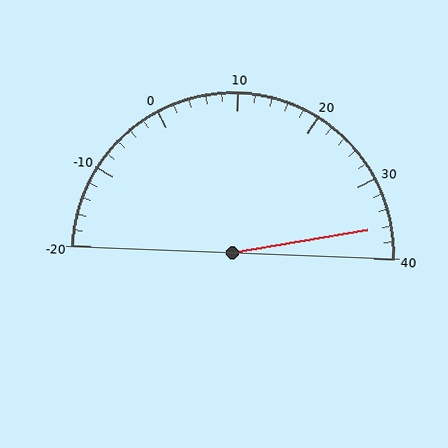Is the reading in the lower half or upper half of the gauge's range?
The reading is in the upper half of the range (-20 to 40).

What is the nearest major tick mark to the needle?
The nearest major tick mark is 40.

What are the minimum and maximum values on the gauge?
The gauge ranges from -20 to 40.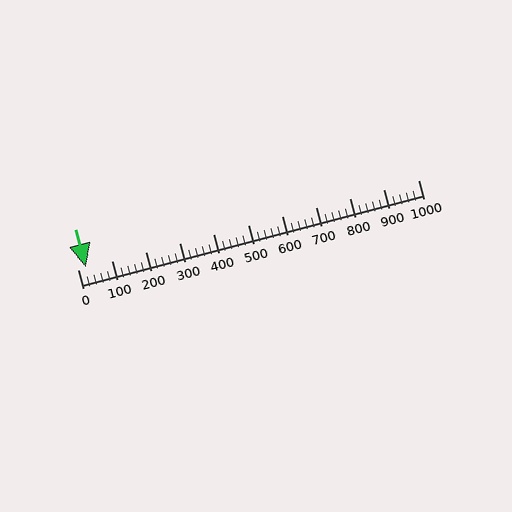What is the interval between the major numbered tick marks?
The major tick marks are spaced 100 units apart.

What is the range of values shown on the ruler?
The ruler shows values from 0 to 1000.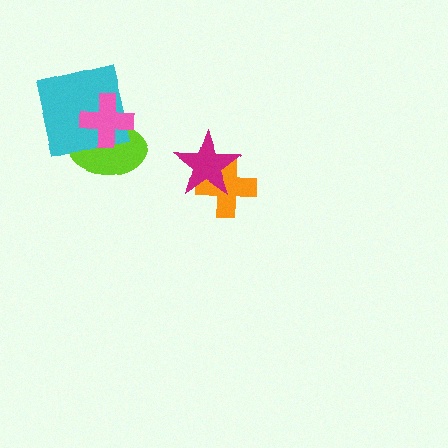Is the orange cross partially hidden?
Yes, it is partially covered by another shape.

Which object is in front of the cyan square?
The pink cross is in front of the cyan square.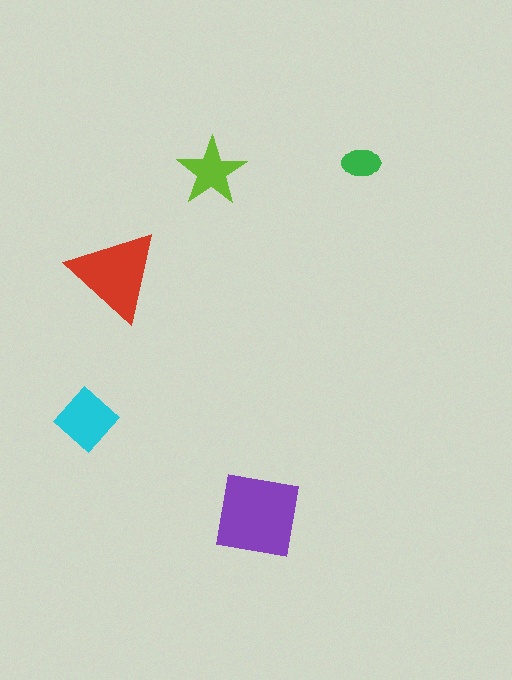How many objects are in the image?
There are 5 objects in the image.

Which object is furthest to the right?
The green ellipse is rightmost.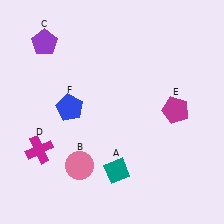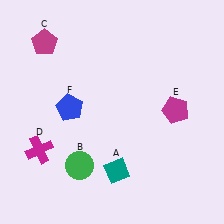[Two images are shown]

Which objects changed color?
B changed from pink to green. C changed from purple to magenta.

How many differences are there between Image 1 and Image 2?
There are 2 differences between the two images.